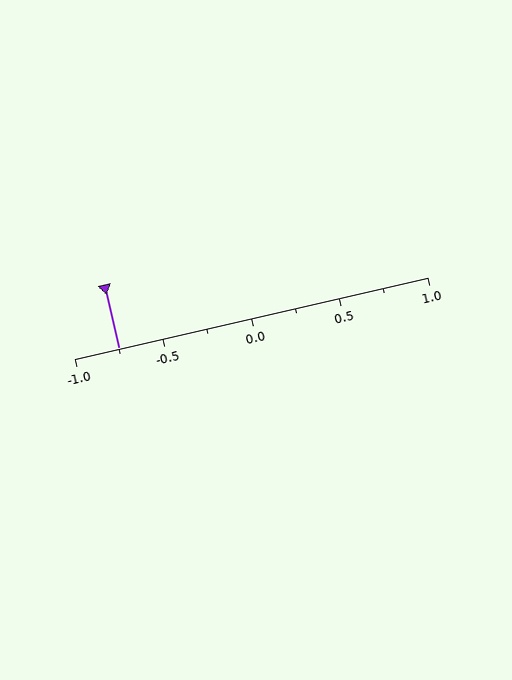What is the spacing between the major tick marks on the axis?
The major ticks are spaced 0.5 apart.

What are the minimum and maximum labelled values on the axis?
The axis runs from -1.0 to 1.0.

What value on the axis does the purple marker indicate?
The marker indicates approximately -0.75.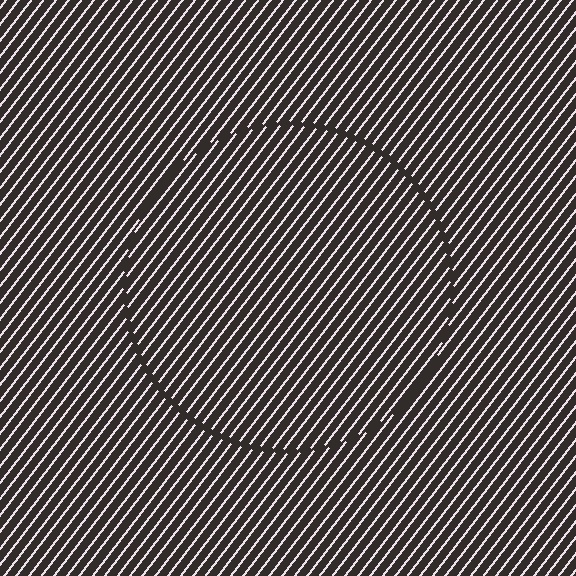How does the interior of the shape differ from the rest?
The interior of the shape contains the same grating, shifted by half a period — the contour is defined by the phase discontinuity where line-ends from the inner and outer gratings abut.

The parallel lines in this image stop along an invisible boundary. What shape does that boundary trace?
An illusory circle. The interior of the shape contains the same grating, shifted by half a period — the contour is defined by the phase discontinuity where line-ends from the inner and outer gratings abut.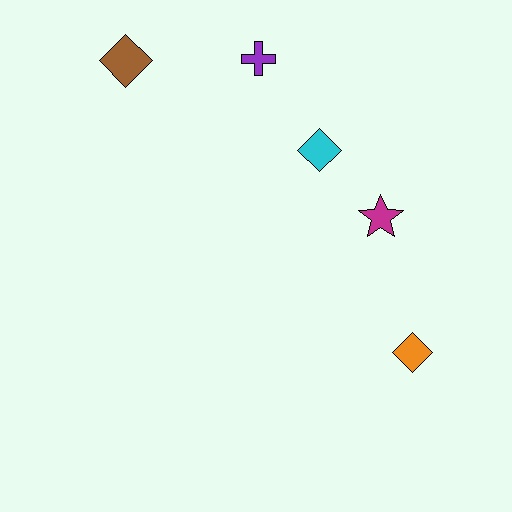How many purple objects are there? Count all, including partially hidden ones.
There is 1 purple object.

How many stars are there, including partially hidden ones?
There is 1 star.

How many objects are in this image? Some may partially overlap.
There are 5 objects.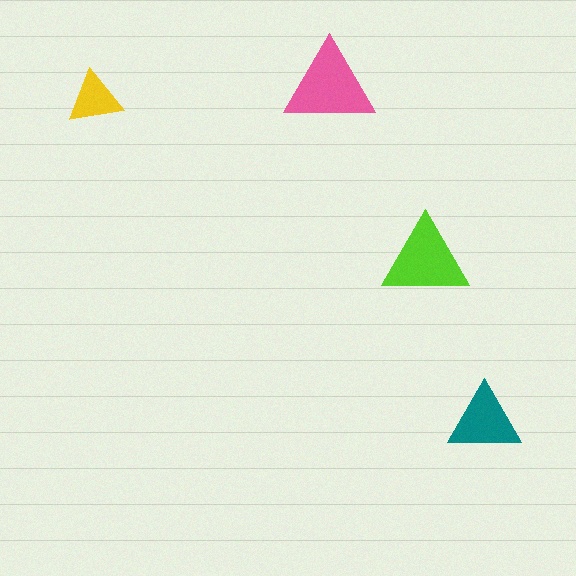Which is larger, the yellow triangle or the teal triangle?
The teal one.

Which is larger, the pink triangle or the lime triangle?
The pink one.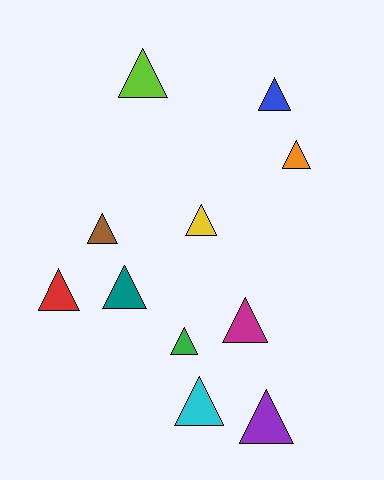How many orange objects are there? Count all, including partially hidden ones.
There is 1 orange object.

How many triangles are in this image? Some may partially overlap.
There are 11 triangles.